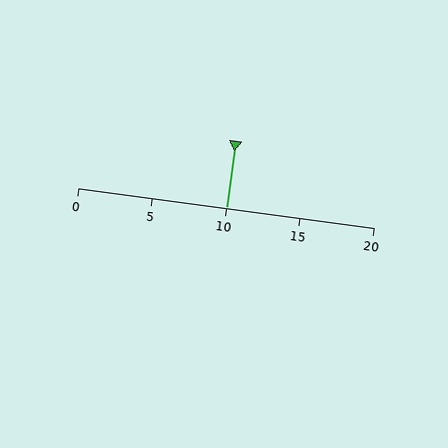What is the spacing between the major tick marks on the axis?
The major ticks are spaced 5 apart.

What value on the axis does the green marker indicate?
The marker indicates approximately 10.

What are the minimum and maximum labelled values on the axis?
The axis runs from 0 to 20.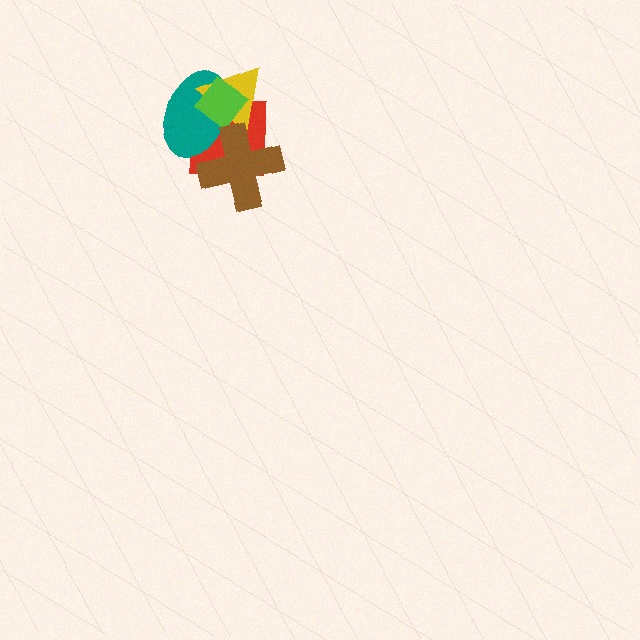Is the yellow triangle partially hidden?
Yes, it is partially covered by another shape.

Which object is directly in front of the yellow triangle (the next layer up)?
The lime diamond is directly in front of the yellow triangle.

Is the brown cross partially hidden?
No, no other shape covers it.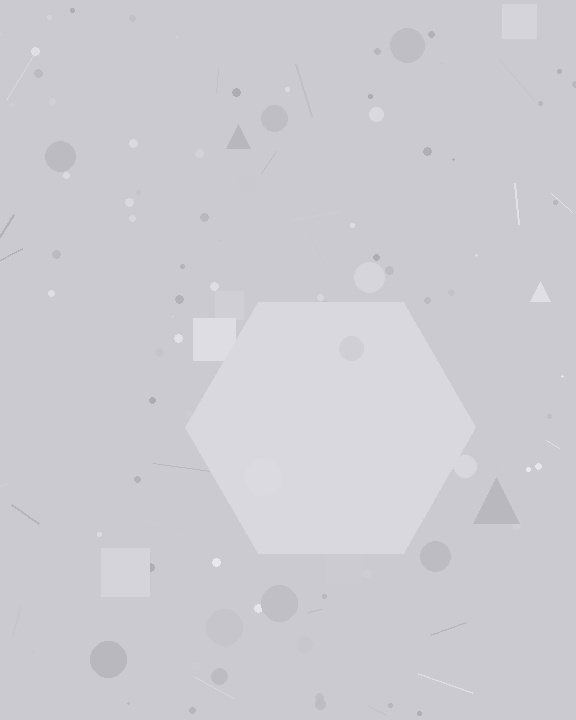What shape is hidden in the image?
A hexagon is hidden in the image.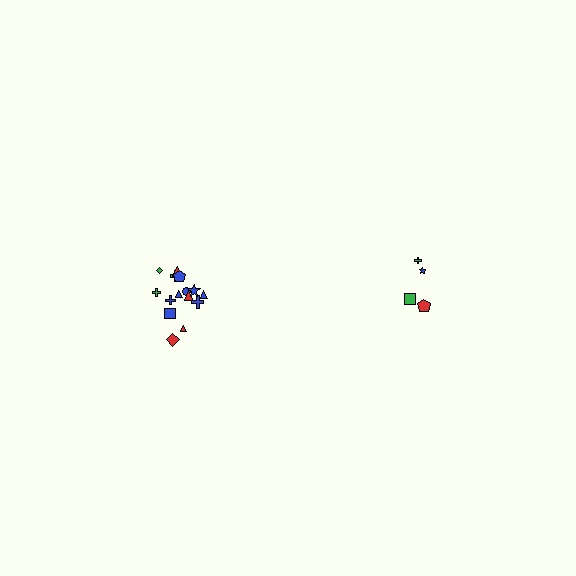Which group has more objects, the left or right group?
The left group.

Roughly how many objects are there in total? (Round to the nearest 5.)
Roughly 20 objects in total.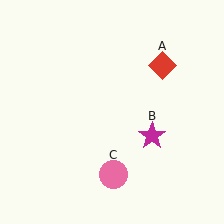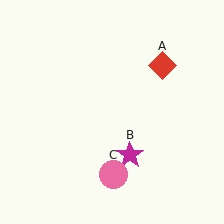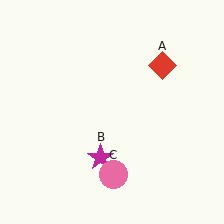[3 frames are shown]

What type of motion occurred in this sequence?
The magenta star (object B) rotated clockwise around the center of the scene.